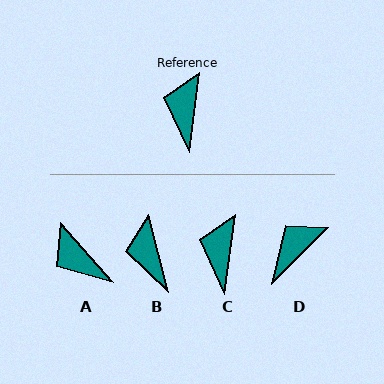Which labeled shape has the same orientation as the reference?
C.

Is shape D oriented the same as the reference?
No, it is off by about 37 degrees.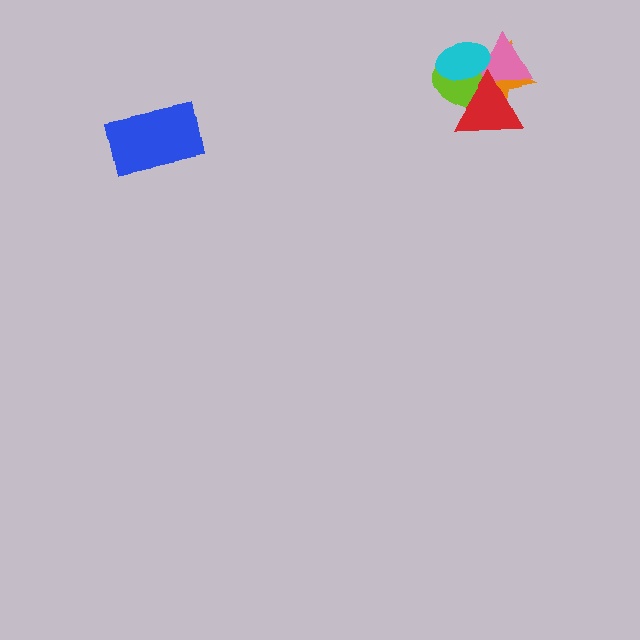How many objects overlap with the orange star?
4 objects overlap with the orange star.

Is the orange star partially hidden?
Yes, it is partially covered by another shape.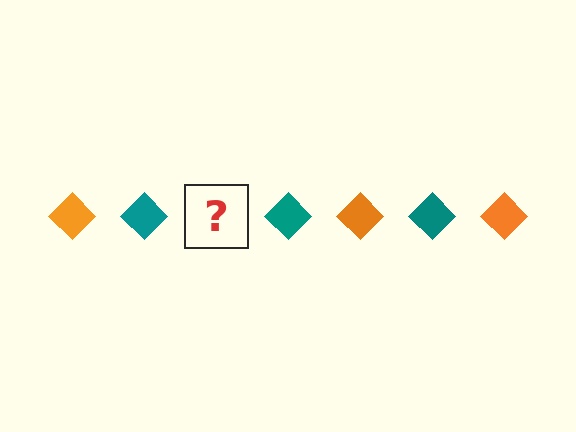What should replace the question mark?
The question mark should be replaced with an orange diamond.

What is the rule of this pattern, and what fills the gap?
The rule is that the pattern cycles through orange, teal diamonds. The gap should be filled with an orange diamond.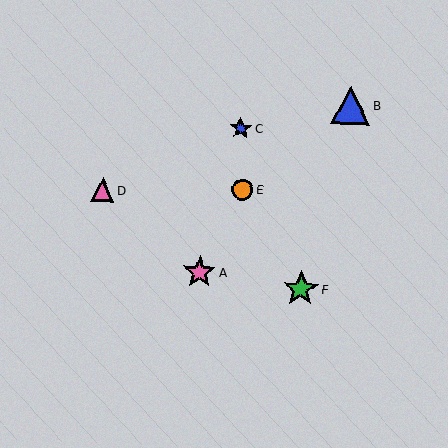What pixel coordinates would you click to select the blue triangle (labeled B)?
Click at (350, 105) to select the blue triangle B.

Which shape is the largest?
The blue triangle (labeled B) is the largest.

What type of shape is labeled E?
Shape E is an orange circle.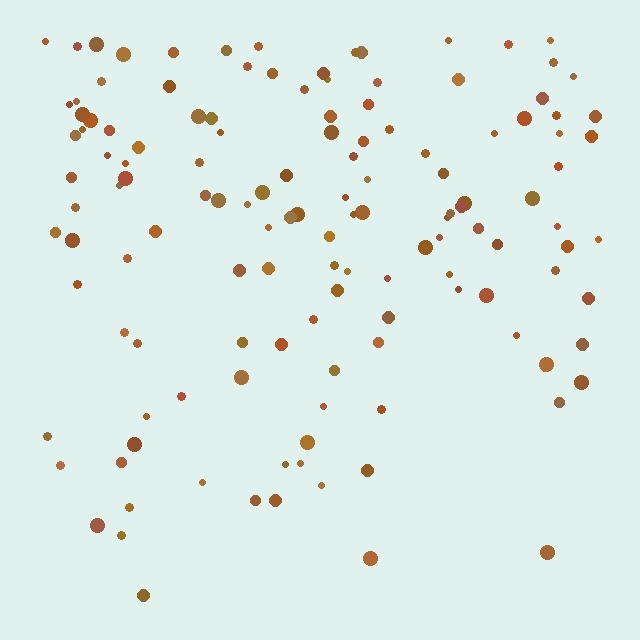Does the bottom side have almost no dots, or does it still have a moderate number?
Still a moderate number, just noticeably fewer than the top.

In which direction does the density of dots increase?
From bottom to top, with the top side densest.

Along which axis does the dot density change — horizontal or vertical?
Vertical.